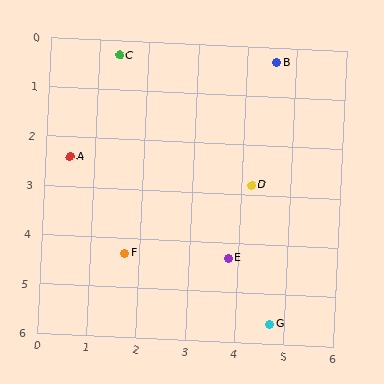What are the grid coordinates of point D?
Point D is at approximately (4.2, 2.8).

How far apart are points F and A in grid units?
Points F and A are about 2.2 grid units apart.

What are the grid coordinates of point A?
Point A is at approximately (0.5, 2.4).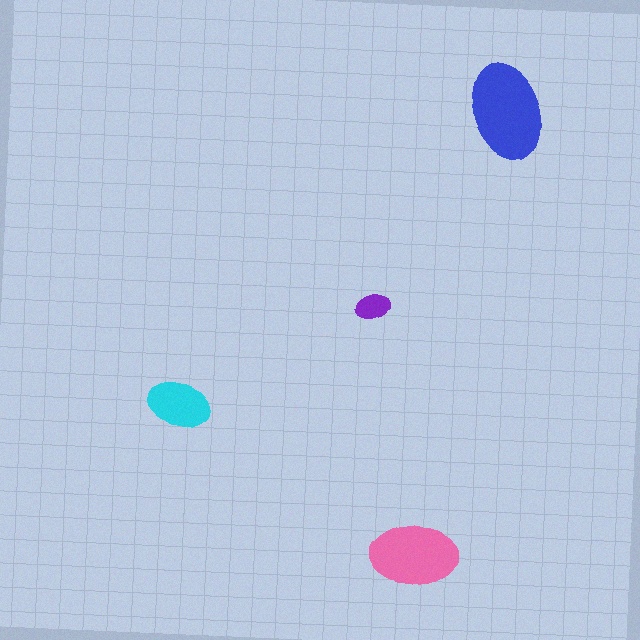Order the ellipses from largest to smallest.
the blue one, the pink one, the cyan one, the purple one.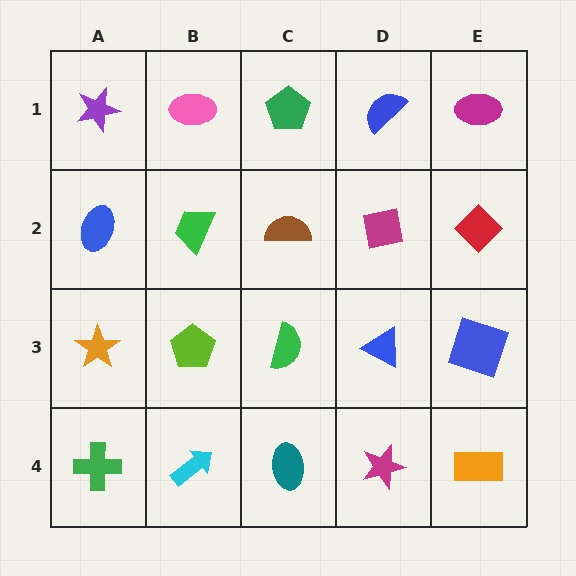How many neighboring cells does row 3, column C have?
4.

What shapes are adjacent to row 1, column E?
A red diamond (row 2, column E), a blue semicircle (row 1, column D).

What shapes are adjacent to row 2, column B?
A pink ellipse (row 1, column B), a lime pentagon (row 3, column B), a blue ellipse (row 2, column A), a brown semicircle (row 2, column C).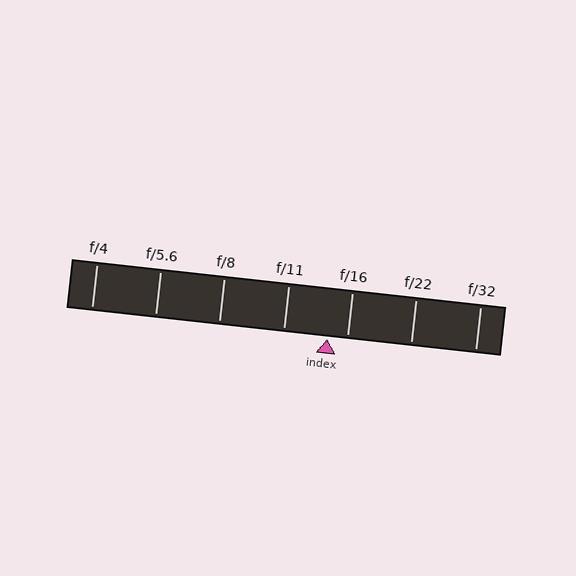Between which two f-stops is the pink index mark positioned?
The index mark is between f/11 and f/16.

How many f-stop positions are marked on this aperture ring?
There are 7 f-stop positions marked.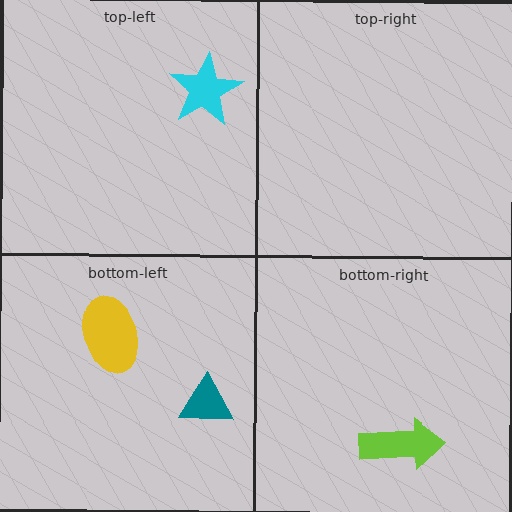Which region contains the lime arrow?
The bottom-right region.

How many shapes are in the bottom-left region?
2.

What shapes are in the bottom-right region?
The lime arrow.